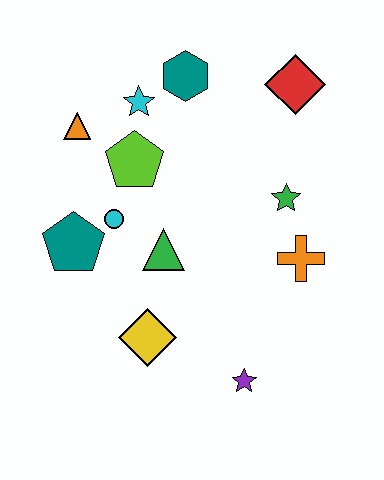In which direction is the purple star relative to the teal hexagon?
The purple star is below the teal hexagon.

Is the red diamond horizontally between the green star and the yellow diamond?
No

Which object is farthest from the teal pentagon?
The red diamond is farthest from the teal pentagon.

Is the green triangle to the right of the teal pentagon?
Yes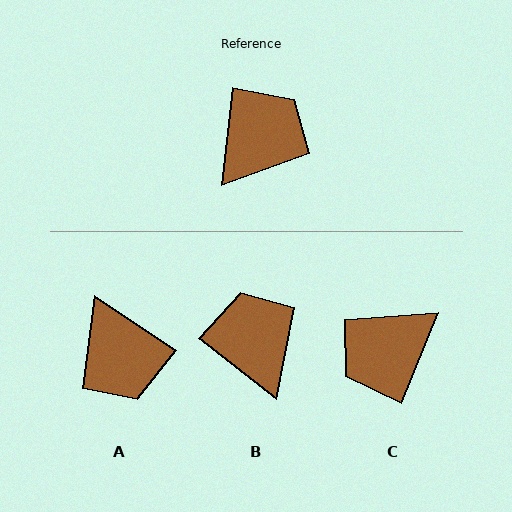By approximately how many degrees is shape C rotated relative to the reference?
Approximately 165 degrees counter-clockwise.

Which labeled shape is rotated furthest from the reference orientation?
C, about 165 degrees away.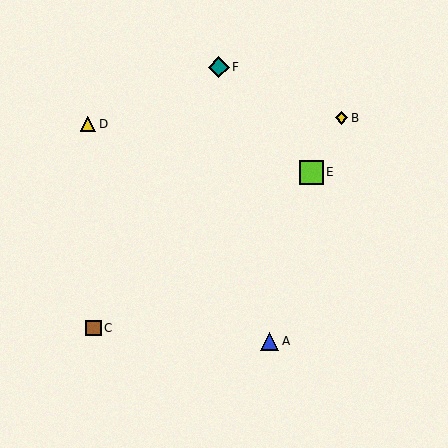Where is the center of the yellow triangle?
The center of the yellow triangle is at (88, 124).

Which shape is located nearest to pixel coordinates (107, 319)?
The brown square (labeled C) at (93, 328) is nearest to that location.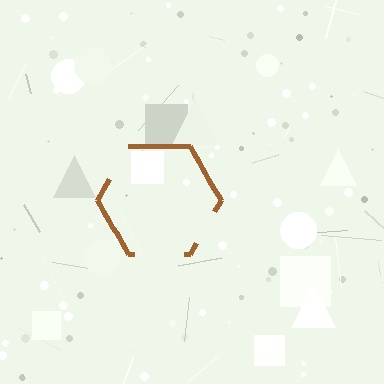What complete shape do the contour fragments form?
The contour fragments form a hexagon.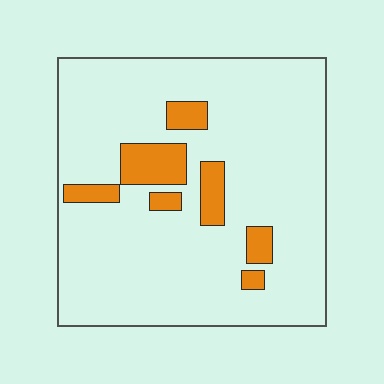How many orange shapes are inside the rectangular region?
7.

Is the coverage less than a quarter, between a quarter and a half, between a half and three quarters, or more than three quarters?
Less than a quarter.